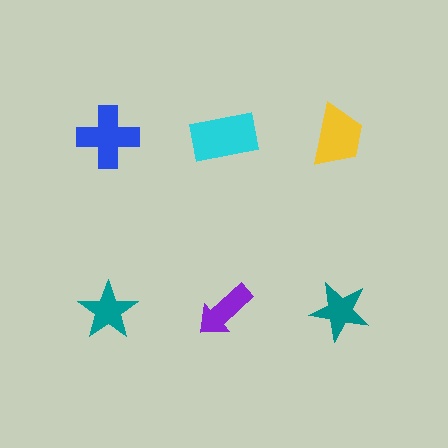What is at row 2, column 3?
A teal star.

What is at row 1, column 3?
A yellow trapezoid.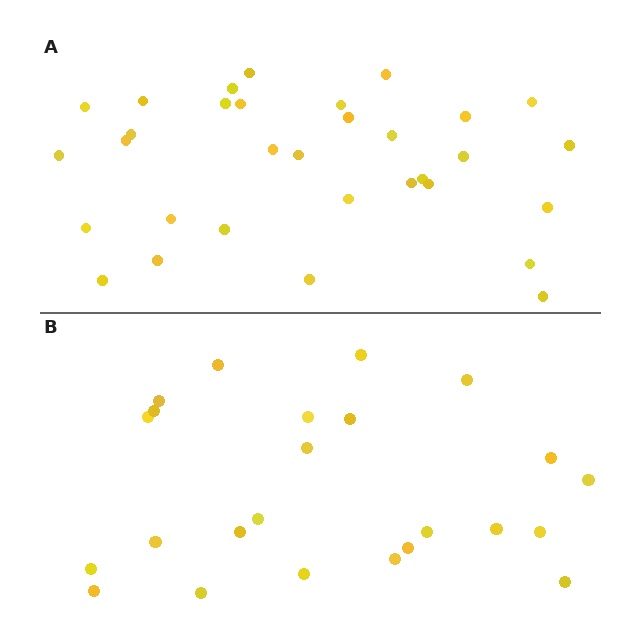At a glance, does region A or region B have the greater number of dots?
Region A (the top region) has more dots.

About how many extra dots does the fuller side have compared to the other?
Region A has roughly 8 or so more dots than region B.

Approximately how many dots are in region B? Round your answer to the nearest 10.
About 20 dots. (The exact count is 24, which rounds to 20.)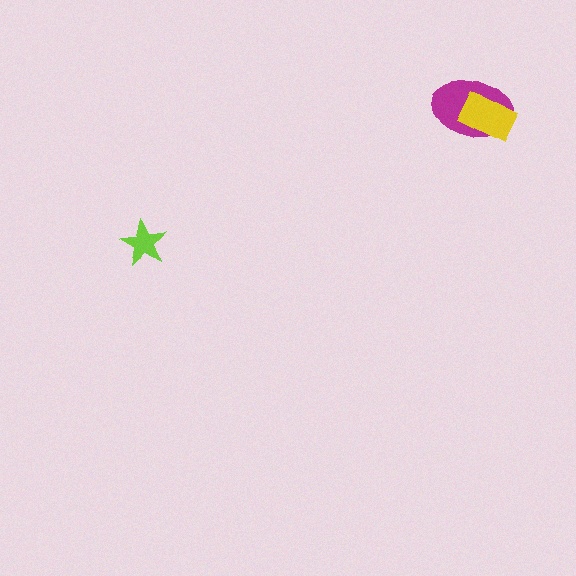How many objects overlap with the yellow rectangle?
1 object overlaps with the yellow rectangle.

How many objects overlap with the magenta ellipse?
1 object overlaps with the magenta ellipse.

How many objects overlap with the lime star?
0 objects overlap with the lime star.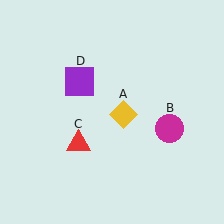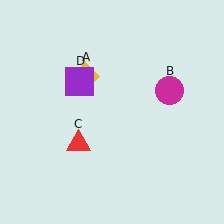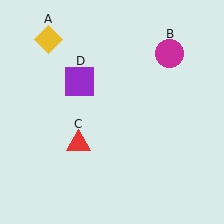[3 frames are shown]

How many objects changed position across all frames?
2 objects changed position: yellow diamond (object A), magenta circle (object B).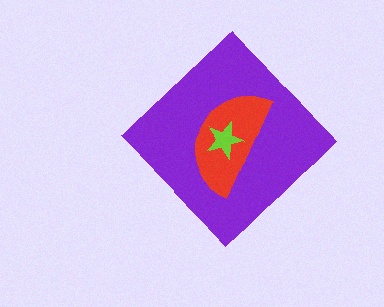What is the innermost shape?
The lime star.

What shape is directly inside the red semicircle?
The lime star.